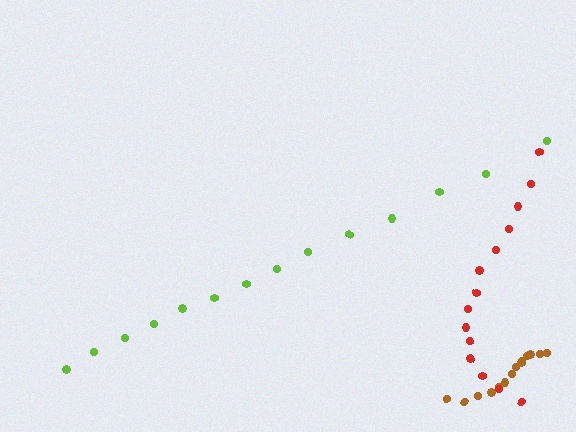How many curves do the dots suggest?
There are 3 distinct paths.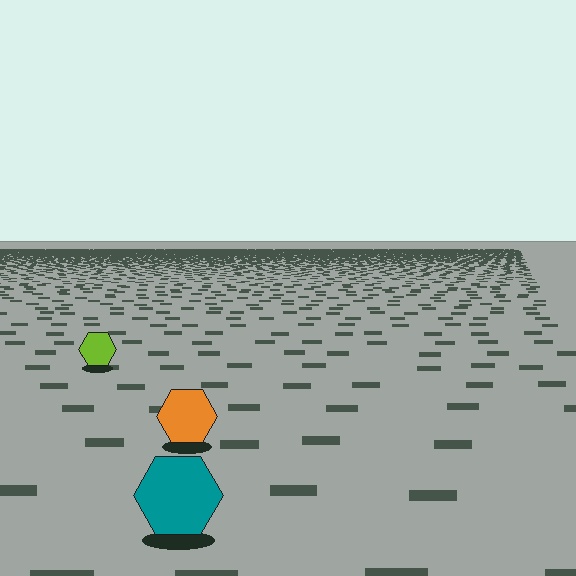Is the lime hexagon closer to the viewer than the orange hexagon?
No. The orange hexagon is closer — you can tell from the texture gradient: the ground texture is coarser near it.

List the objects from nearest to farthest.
From nearest to farthest: the teal hexagon, the orange hexagon, the lime hexagon.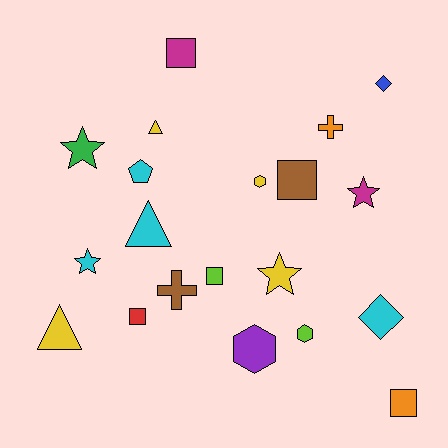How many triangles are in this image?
There are 3 triangles.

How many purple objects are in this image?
There is 1 purple object.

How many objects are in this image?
There are 20 objects.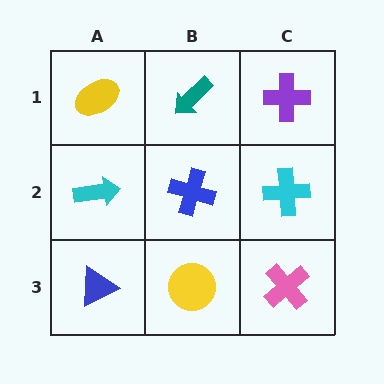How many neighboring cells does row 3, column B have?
3.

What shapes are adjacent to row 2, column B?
A teal arrow (row 1, column B), a yellow circle (row 3, column B), a cyan arrow (row 2, column A), a cyan cross (row 2, column C).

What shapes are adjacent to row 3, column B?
A blue cross (row 2, column B), a blue triangle (row 3, column A), a pink cross (row 3, column C).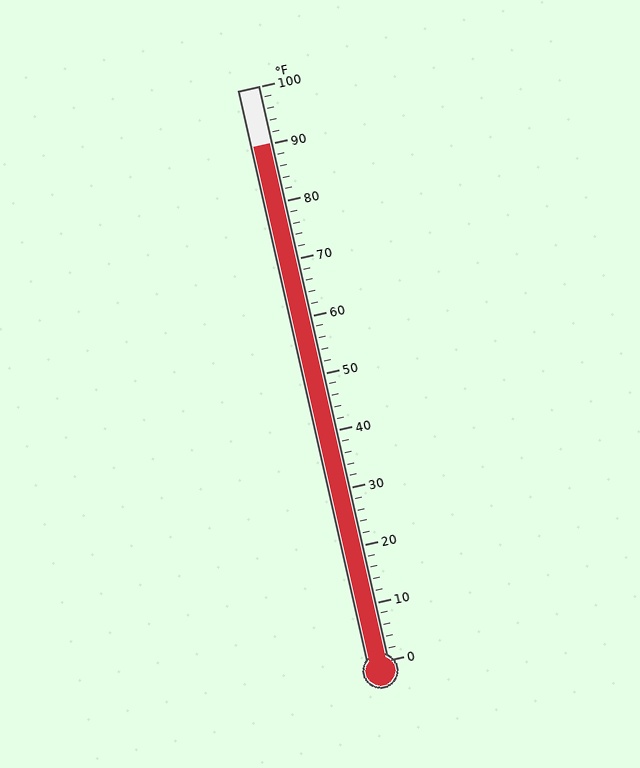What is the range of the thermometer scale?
The thermometer scale ranges from 0°F to 100°F.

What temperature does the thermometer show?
The thermometer shows approximately 90°F.